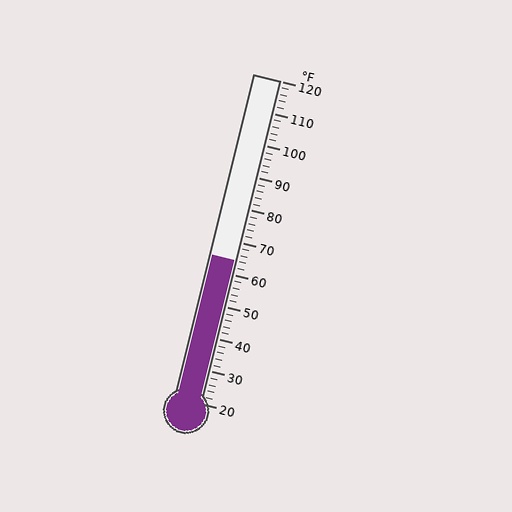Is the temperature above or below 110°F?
The temperature is below 110°F.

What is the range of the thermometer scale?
The thermometer scale ranges from 20°F to 120°F.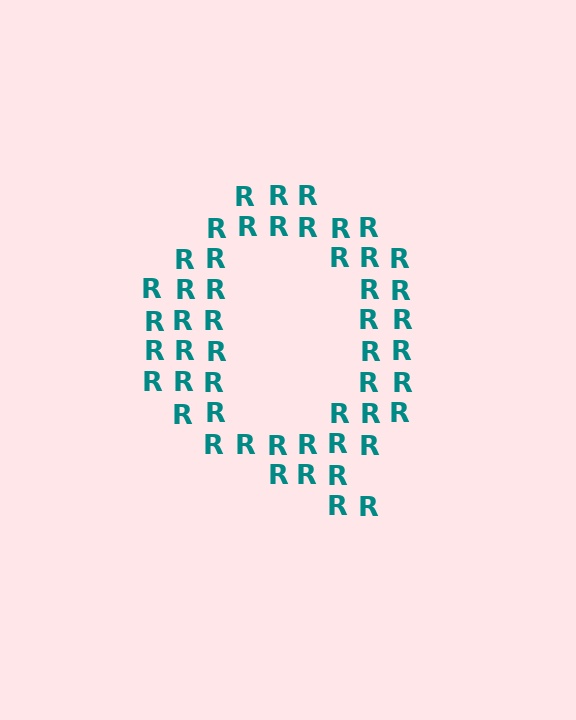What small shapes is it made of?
It is made of small letter R's.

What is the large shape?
The large shape is the letter Q.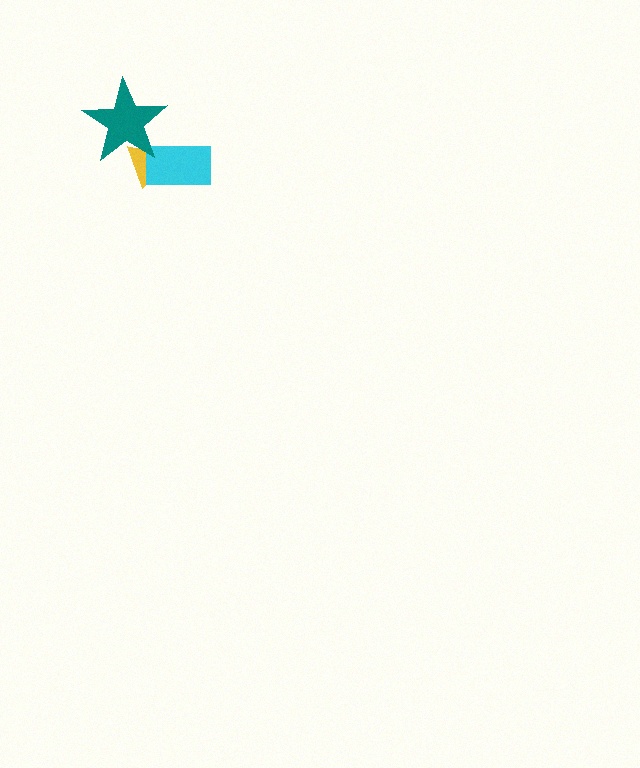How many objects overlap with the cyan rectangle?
2 objects overlap with the cyan rectangle.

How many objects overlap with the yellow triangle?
2 objects overlap with the yellow triangle.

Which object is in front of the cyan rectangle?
The teal star is in front of the cyan rectangle.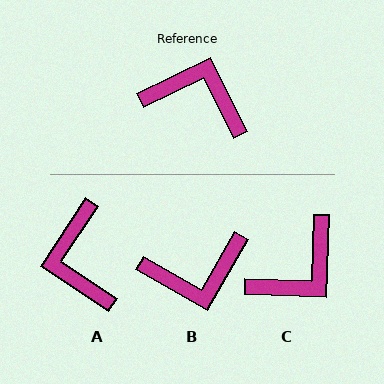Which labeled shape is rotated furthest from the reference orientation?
B, about 146 degrees away.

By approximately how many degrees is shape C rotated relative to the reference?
Approximately 118 degrees clockwise.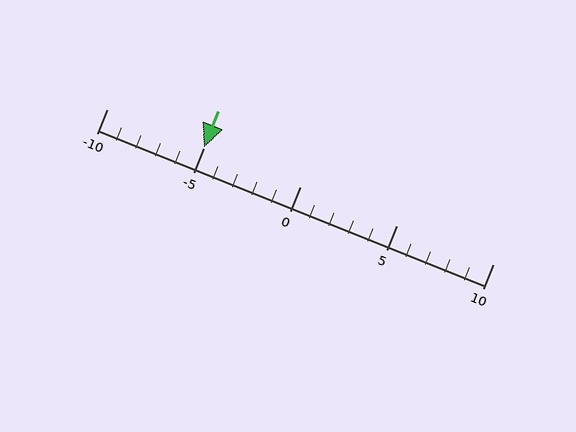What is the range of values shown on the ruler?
The ruler shows values from -10 to 10.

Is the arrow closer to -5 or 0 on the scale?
The arrow is closer to -5.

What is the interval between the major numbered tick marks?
The major tick marks are spaced 5 units apart.